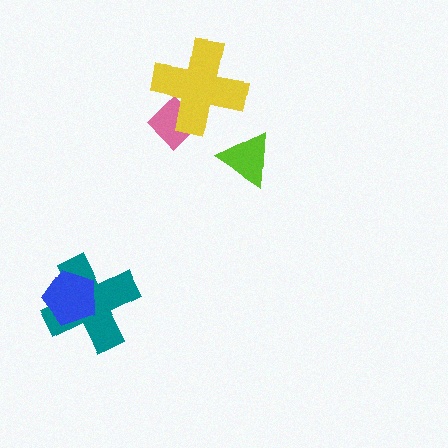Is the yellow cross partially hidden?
No, no other shape covers it.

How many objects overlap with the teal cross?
1 object overlaps with the teal cross.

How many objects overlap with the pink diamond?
1 object overlaps with the pink diamond.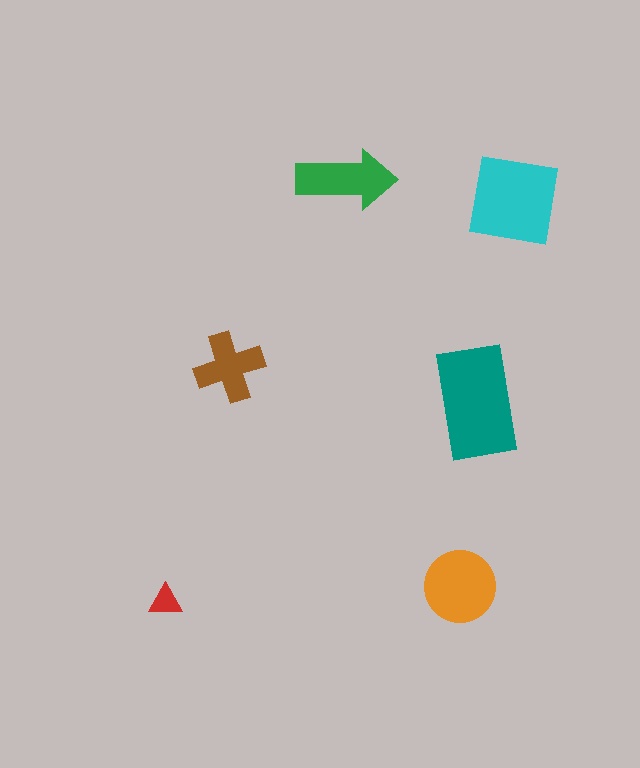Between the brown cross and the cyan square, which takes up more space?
The cyan square.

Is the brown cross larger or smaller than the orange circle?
Smaller.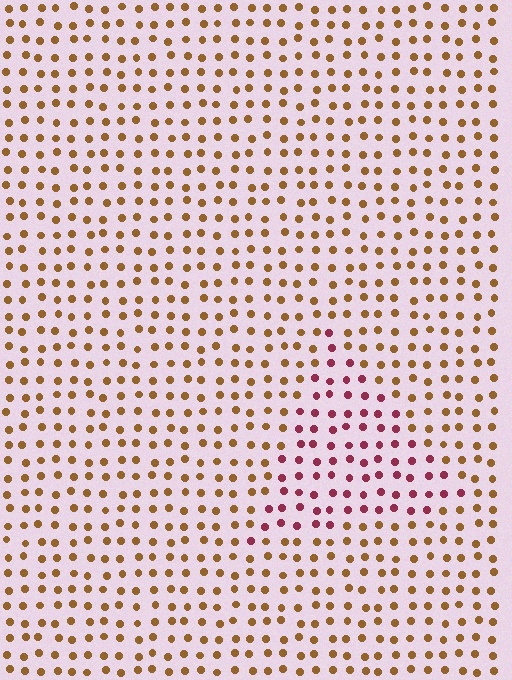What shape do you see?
I see a triangle.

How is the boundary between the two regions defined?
The boundary is defined purely by a slight shift in hue (about 52 degrees). Spacing, size, and orientation are identical on both sides.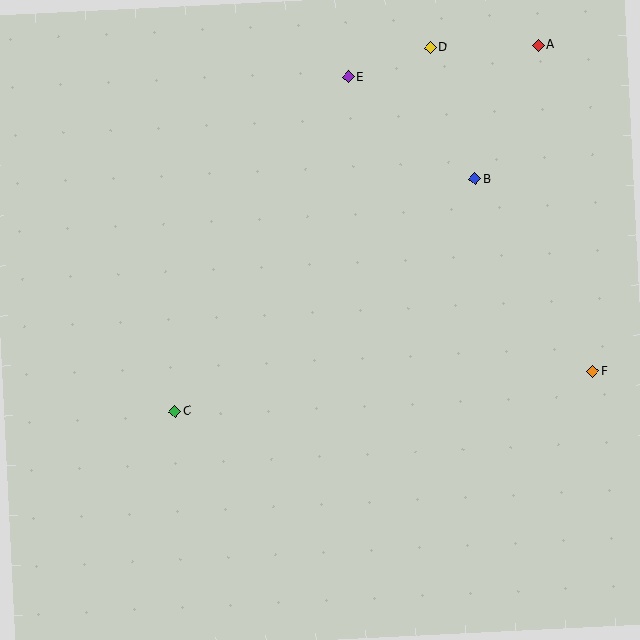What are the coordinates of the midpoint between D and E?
The midpoint between D and E is at (389, 62).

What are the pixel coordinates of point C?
Point C is at (175, 411).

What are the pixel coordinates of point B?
Point B is at (475, 179).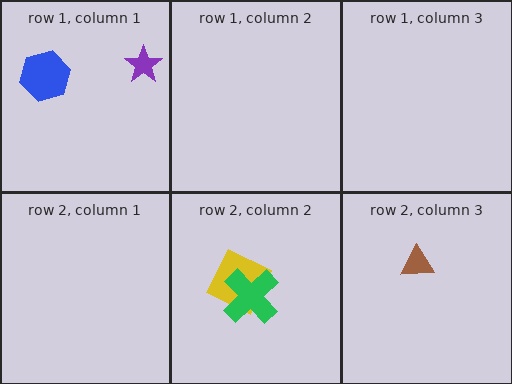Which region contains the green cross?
The row 2, column 2 region.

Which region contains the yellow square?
The row 2, column 2 region.